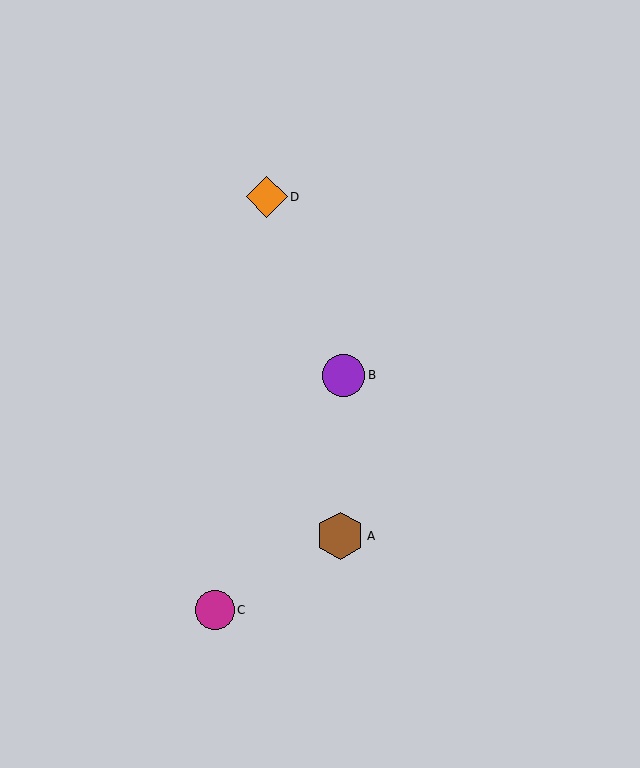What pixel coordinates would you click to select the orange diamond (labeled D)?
Click at (267, 197) to select the orange diamond D.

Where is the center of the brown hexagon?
The center of the brown hexagon is at (340, 536).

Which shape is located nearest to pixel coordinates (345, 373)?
The purple circle (labeled B) at (344, 375) is nearest to that location.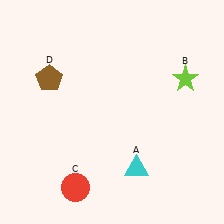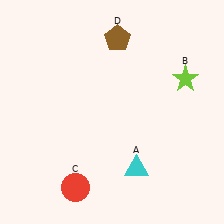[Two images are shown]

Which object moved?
The brown pentagon (D) moved right.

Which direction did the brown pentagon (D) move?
The brown pentagon (D) moved right.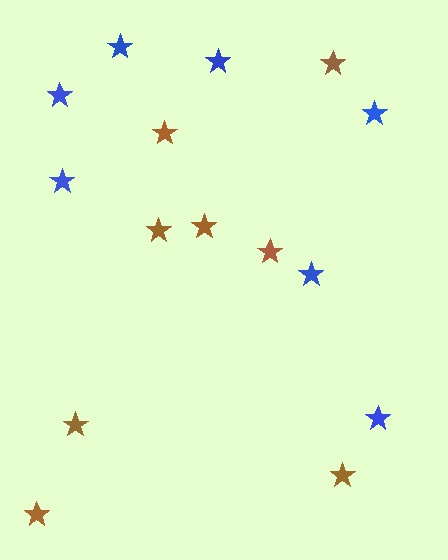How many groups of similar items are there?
There are 2 groups: one group of blue stars (7) and one group of brown stars (8).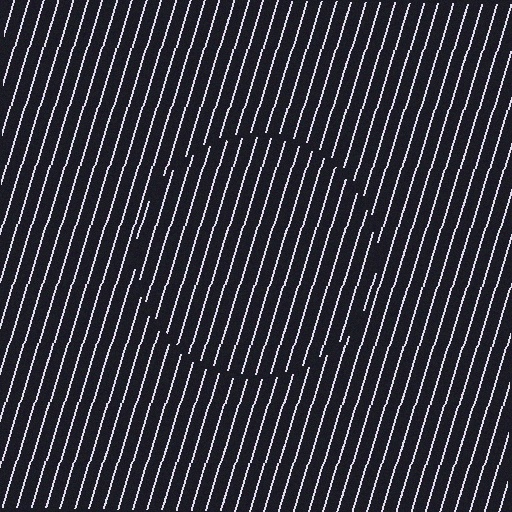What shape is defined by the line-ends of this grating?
An illusory circle. The interior of the shape contains the same grating, shifted by half a period — the contour is defined by the phase discontinuity where line-ends from the inner and outer gratings abut.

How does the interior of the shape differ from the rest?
The interior of the shape contains the same grating, shifted by half a period — the contour is defined by the phase discontinuity where line-ends from the inner and outer gratings abut.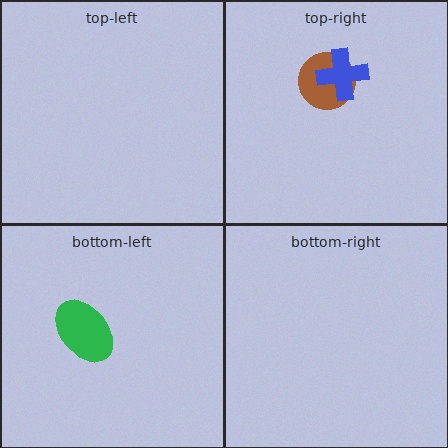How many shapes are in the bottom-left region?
1.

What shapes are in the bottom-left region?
The green ellipse.